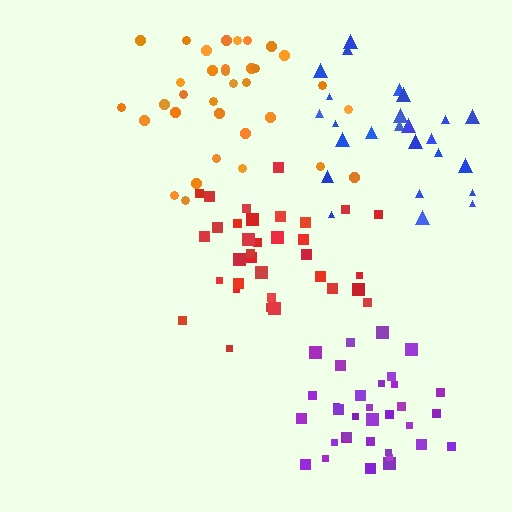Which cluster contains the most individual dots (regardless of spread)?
Red (34).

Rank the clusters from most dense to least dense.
purple, red, orange, blue.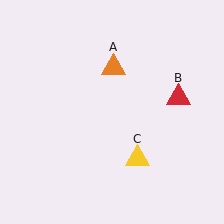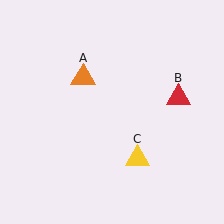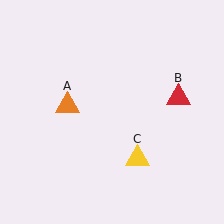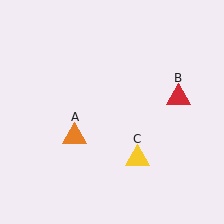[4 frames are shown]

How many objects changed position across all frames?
1 object changed position: orange triangle (object A).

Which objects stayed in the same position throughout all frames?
Red triangle (object B) and yellow triangle (object C) remained stationary.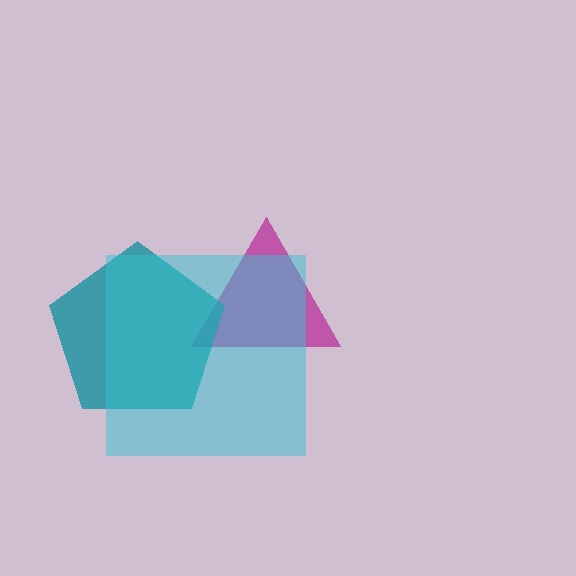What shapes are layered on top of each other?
The layered shapes are: a magenta triangle, a teal pentagon, a cyan square.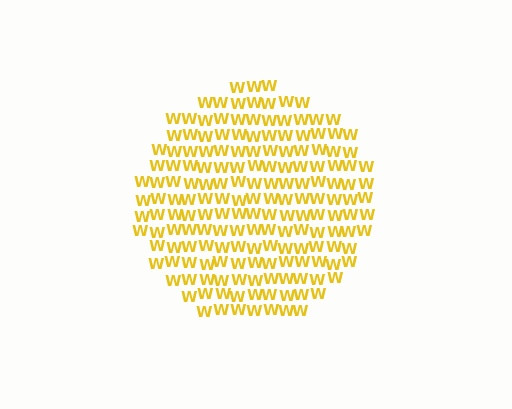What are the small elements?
The small elements are letter W's.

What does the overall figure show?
The overall figure shows a circle.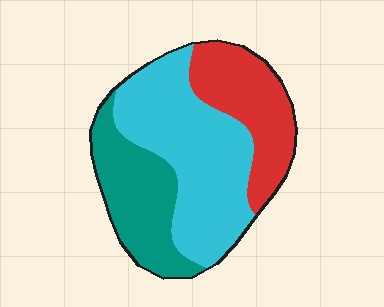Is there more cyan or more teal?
Cyan.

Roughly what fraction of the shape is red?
Red covers 26% of the shape.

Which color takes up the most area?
Cyan, at roughly 45%.